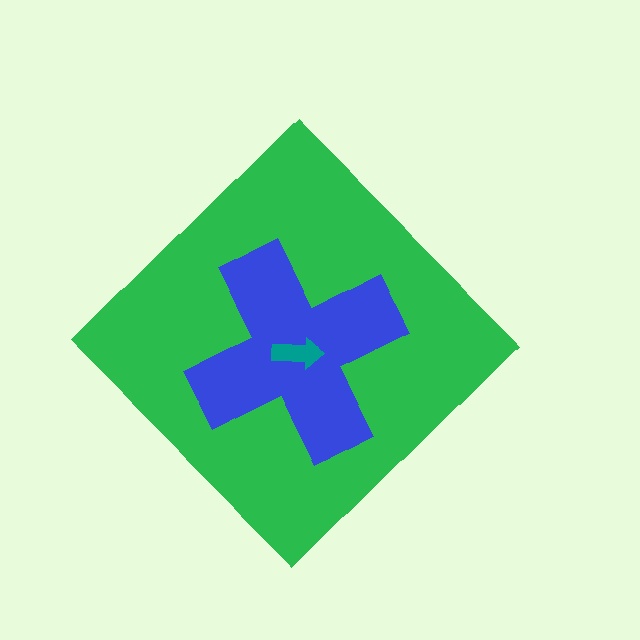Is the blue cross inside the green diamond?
Yes.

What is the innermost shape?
The teal arrow.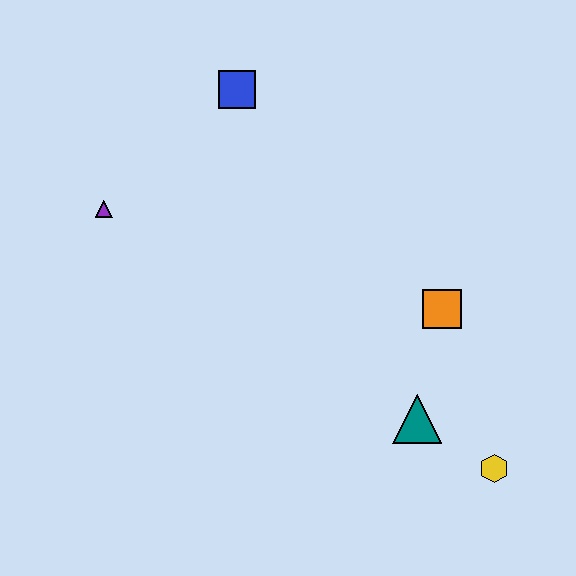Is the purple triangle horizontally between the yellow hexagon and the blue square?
No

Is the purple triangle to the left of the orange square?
Yes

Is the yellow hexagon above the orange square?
No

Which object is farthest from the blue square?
The yellow hexagon is farthest from the blue square.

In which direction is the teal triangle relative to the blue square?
The teal triangle is below the blue square.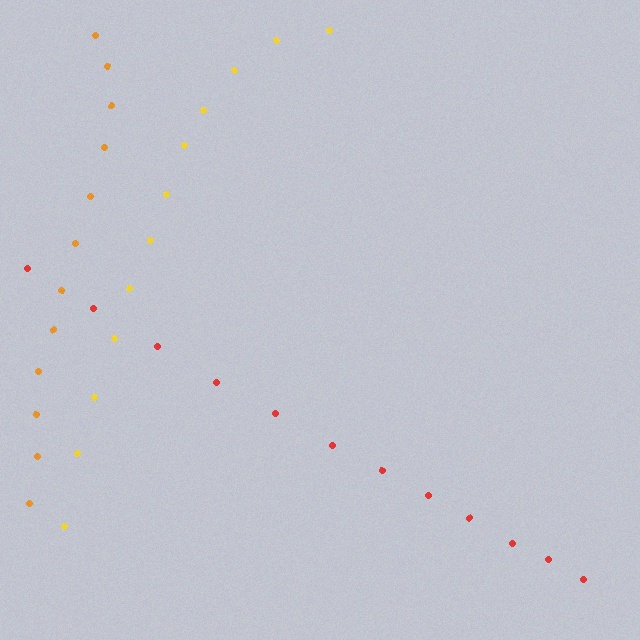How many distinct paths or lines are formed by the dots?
There are 3 distinct paths.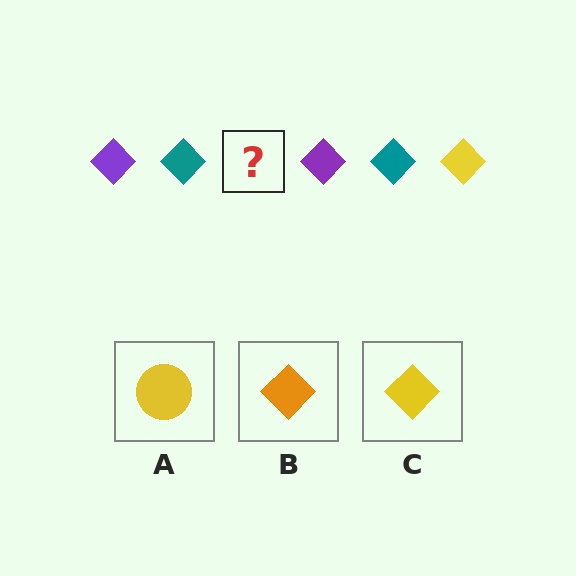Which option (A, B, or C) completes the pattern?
C.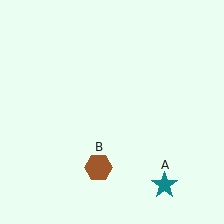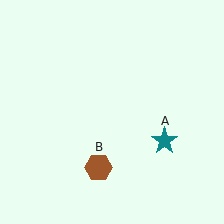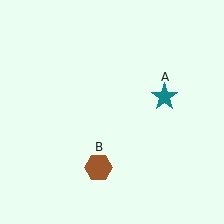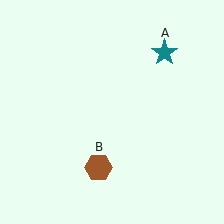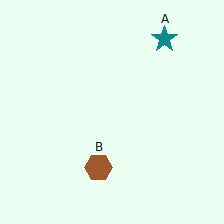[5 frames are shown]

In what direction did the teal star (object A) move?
The teal star (object A) moved up.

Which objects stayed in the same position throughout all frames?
Brown hexagon (object B) remained stationary.